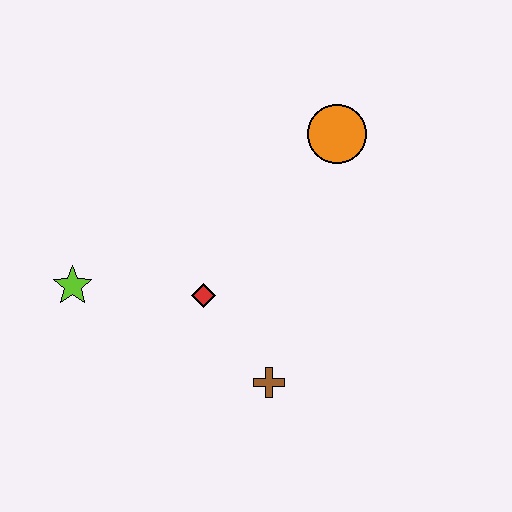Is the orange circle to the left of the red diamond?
No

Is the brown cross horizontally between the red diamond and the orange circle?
Yes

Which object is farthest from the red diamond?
The orange circle is farthest from the red diamond.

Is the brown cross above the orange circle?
No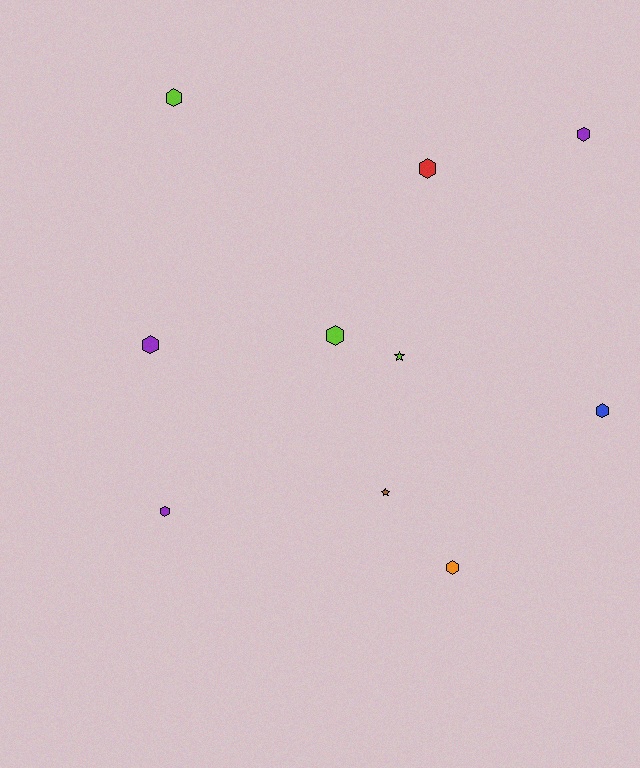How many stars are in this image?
There are 2 stars.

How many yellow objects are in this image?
There are no yellow objects.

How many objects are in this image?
There are 10 objects.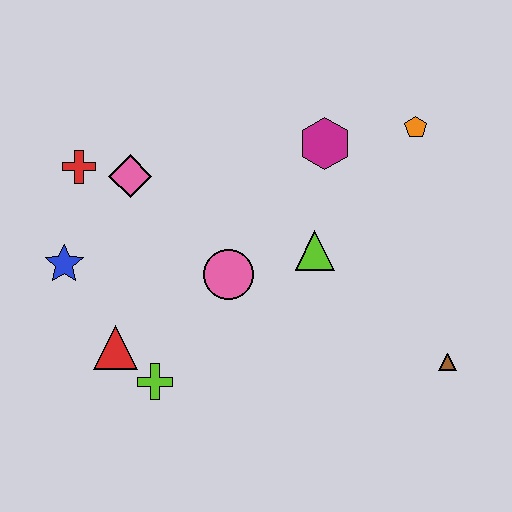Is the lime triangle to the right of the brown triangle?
No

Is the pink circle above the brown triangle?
Yes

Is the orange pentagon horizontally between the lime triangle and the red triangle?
No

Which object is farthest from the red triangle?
The orange pentagon is farthest from the red triangle.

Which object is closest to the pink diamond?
The red cross is closest to the pink diamond.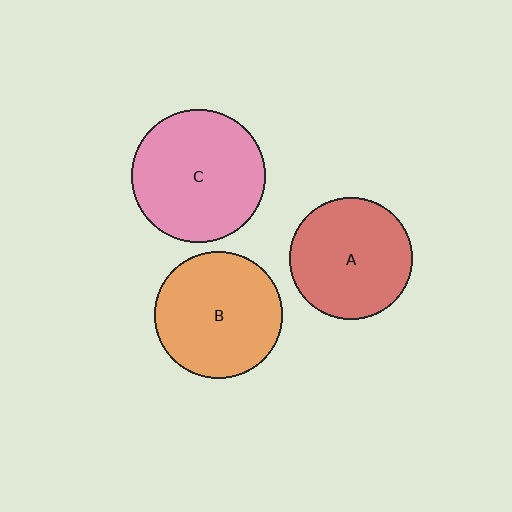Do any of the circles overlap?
No, none of the circles overlap.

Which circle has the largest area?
Circle C (pink).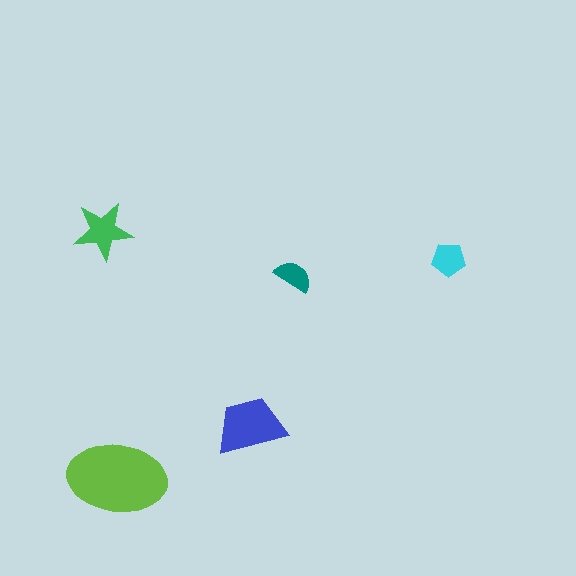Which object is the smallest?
The teal semicircle.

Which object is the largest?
The lime ellipse.